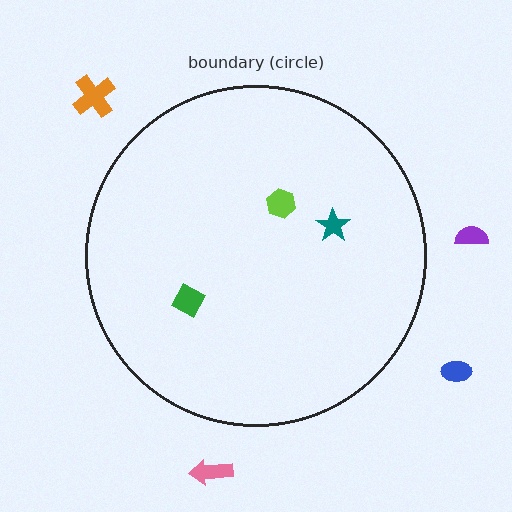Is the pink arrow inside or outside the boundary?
Outside.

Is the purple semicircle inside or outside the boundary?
Outside.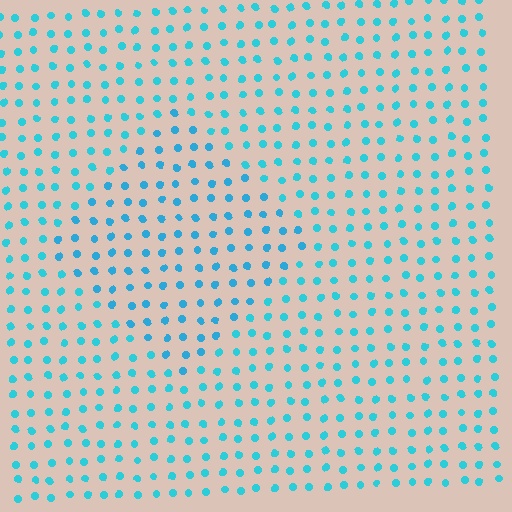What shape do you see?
I see a diamond.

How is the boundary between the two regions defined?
The boundary is defined purely by a slight shift in hue (about 13 degrees). Spacing, size, and orientation are identical on both sides.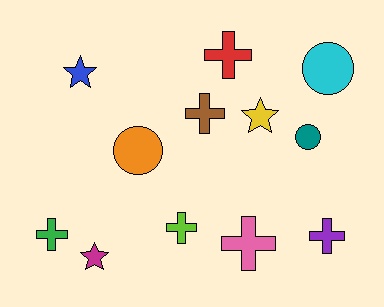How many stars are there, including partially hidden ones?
There are 3 stars.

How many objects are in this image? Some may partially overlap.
There are 12 objects.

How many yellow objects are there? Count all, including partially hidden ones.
There is 1 yellow object.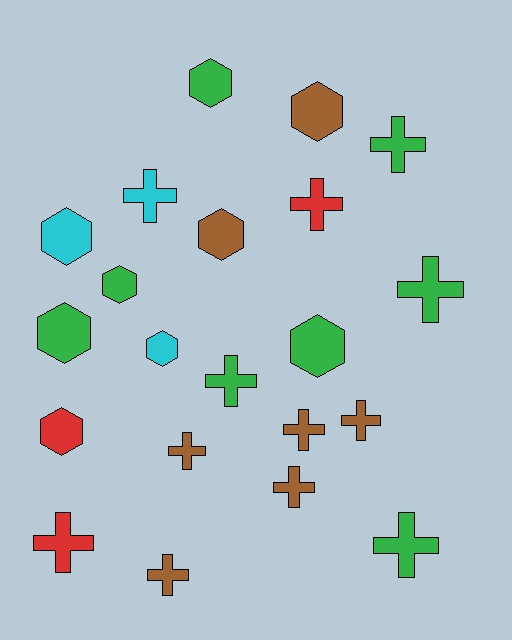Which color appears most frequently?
Green, with 8 objects.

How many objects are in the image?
There are 21 objects.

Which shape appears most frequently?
Cross, with 12 objects.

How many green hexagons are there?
There are 4 green hexagons.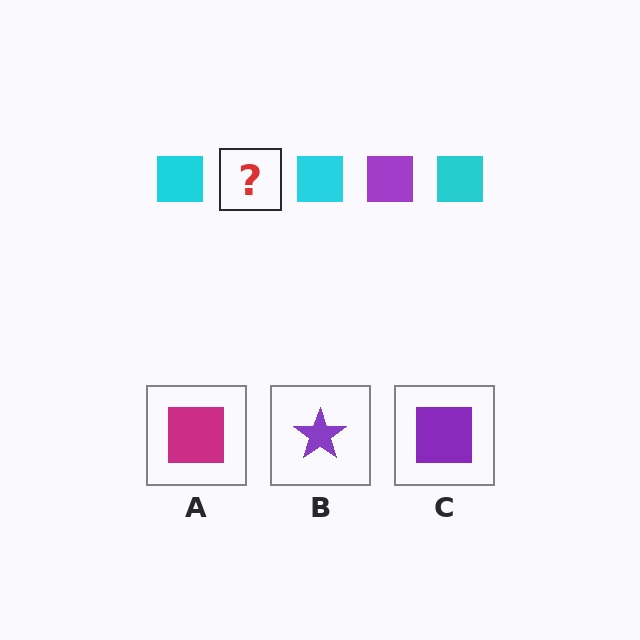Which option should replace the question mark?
Option C.